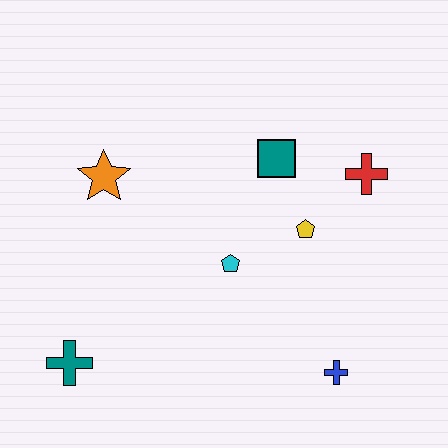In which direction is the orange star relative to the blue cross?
The orange star is to the left of the blue cross.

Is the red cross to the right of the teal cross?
Yes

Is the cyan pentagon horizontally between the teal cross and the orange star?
No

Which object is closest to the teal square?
The yellow pentagon is closest to the teal square.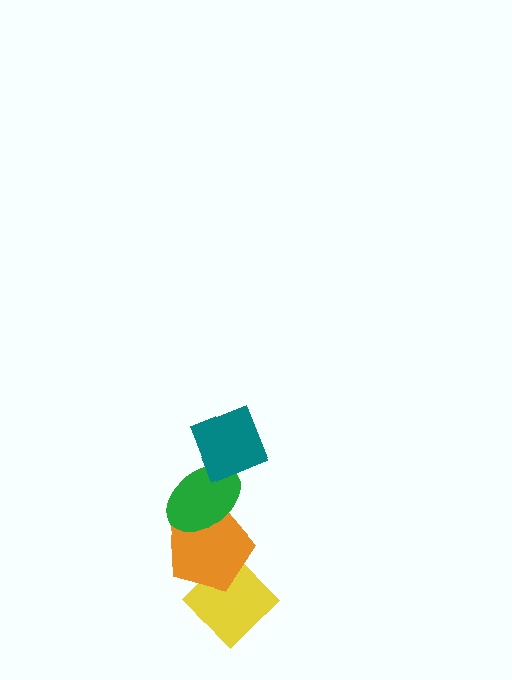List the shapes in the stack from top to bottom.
From top to bottom: the teal diamond, the green ellipse, the orange pentagon, the yellow diamond.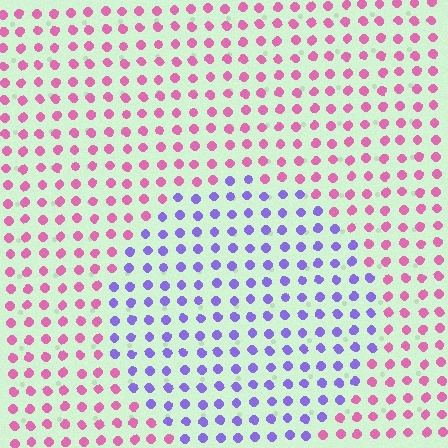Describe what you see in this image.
The image is filled with small pink elements in a uniform arrangement. A circle-shaped region is visible where the elements are tinted to a slightly different hue, forming a subtle color boundary.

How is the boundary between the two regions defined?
The boundary is defined purely by a slight shift in hue (about 68 degrees). Spacing, size, and orientation are identical on both sides.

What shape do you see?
I see a circle.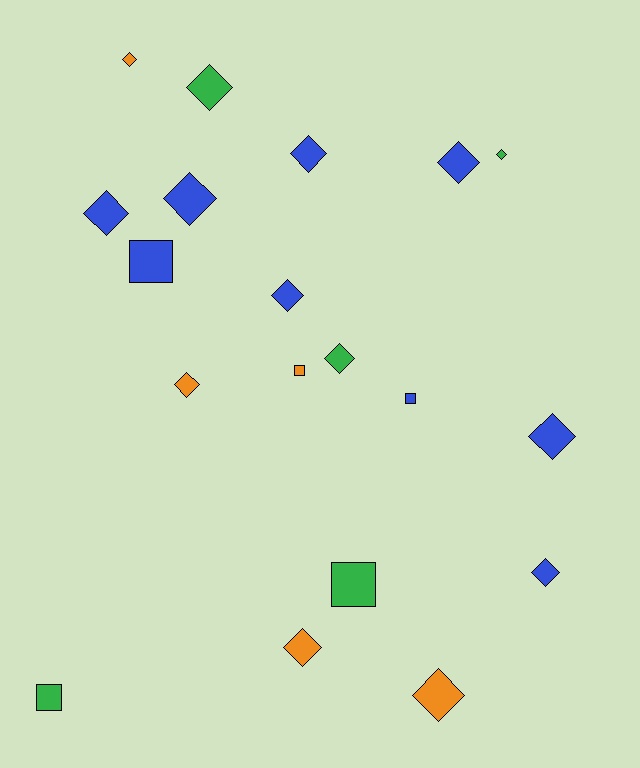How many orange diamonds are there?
There are 4 orange diamonds.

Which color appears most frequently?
Blue, with 9 objects.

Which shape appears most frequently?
Diamond, with 14 objects.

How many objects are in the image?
There are 19 objects.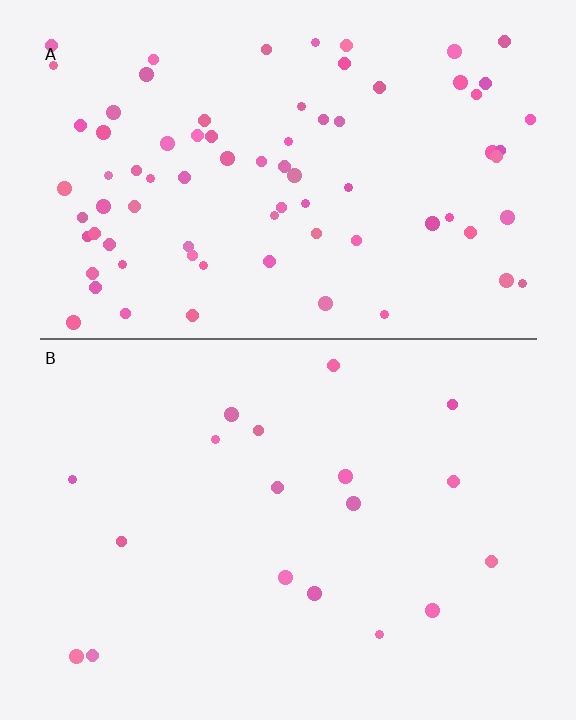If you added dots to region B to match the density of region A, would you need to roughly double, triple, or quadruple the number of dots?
Approximately quadruple.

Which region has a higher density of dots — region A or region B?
A (the top).